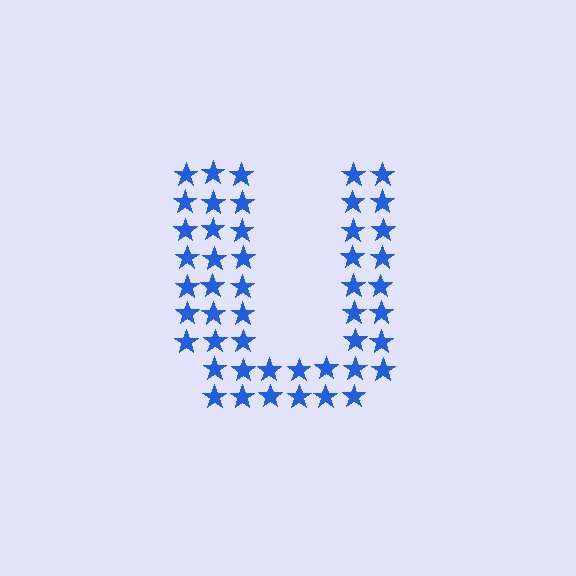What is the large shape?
The large shape is the letter U.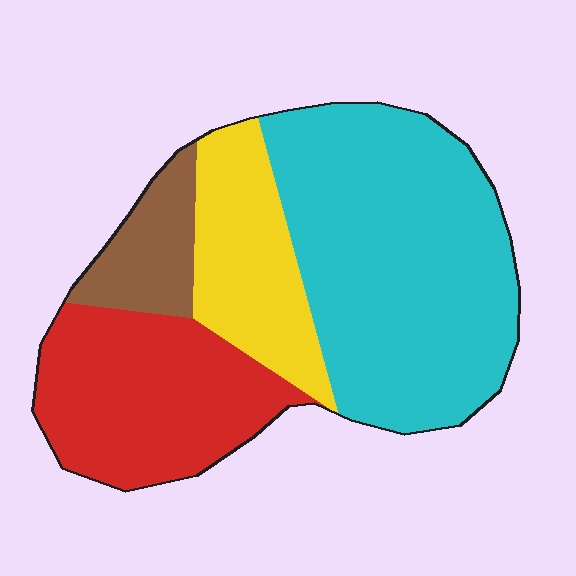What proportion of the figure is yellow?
Yellow takes up about one sixth (1/6) of the figure.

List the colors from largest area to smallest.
From largest to smallest: cyan, red, yellow, brown.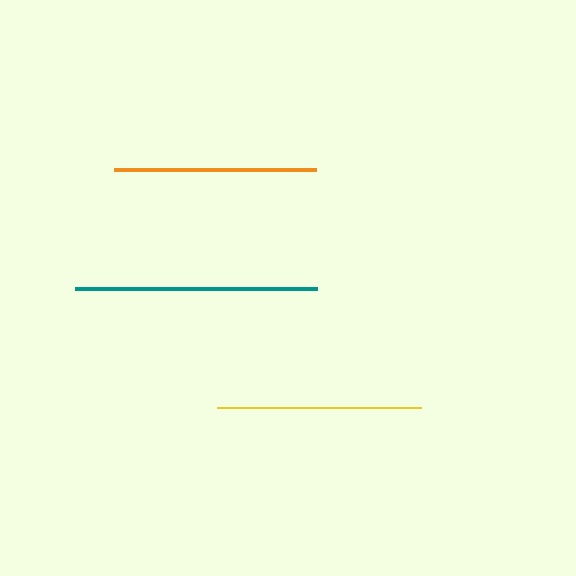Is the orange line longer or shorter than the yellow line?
The yellow line is longer than the orange line.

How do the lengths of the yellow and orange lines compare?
The yellow and orange lines are approximately the same length.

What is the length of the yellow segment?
The yellow segment is approximately 204 pixels long.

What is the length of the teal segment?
The teal segment is approximately 242 pixels long.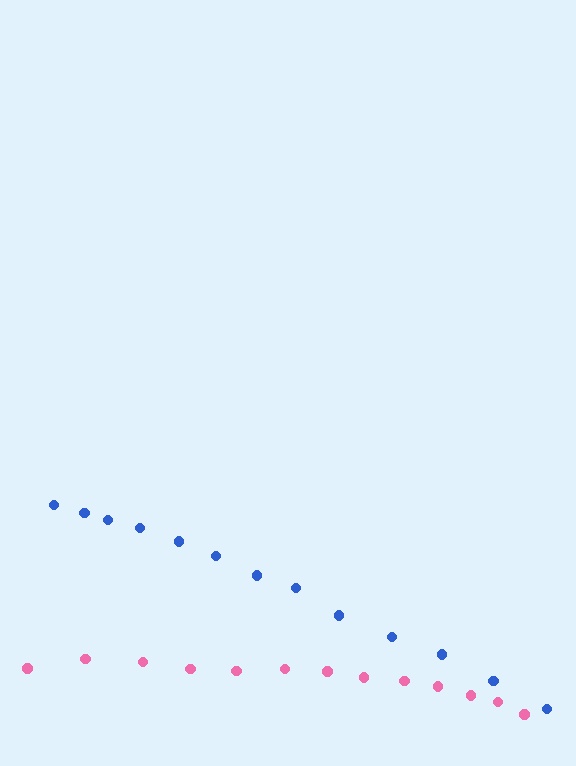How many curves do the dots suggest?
There are 2 distinct paths.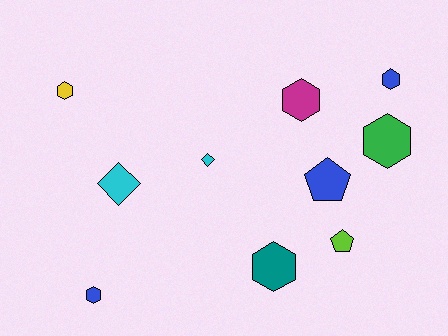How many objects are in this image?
There are 10 objects.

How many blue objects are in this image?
There are 3 blue objects.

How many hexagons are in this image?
There are 6 hexagons.